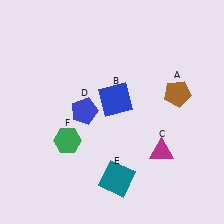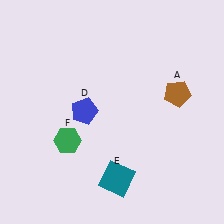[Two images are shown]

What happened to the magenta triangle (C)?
The magenta triangle (C) was removed in Image 2. It was in the bottom-right area of Image 1.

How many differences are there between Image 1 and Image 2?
There are 2 differences between the two images.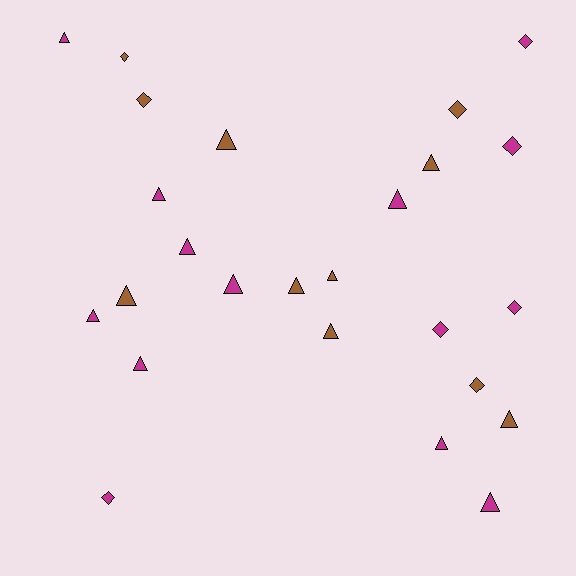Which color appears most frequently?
Magenta, with 14 objects.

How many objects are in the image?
There are 25 objects.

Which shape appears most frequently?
Triangle, with 16 objects.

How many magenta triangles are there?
There are 9 magenta triangles.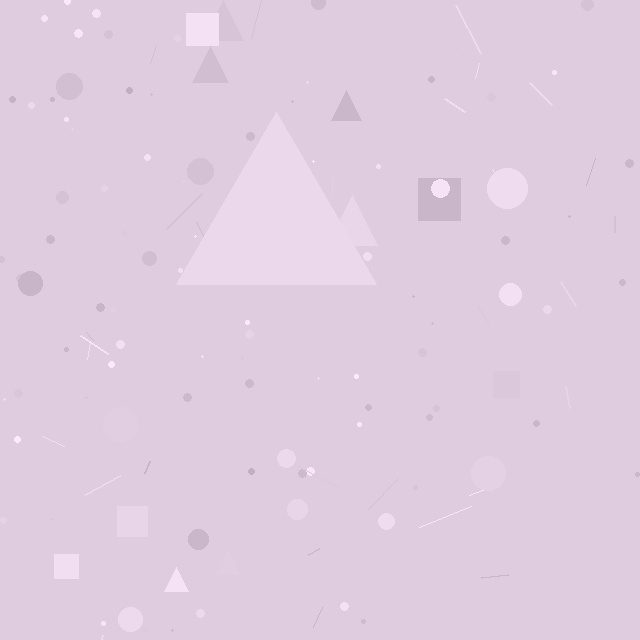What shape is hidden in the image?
A triangle is hidden in the image.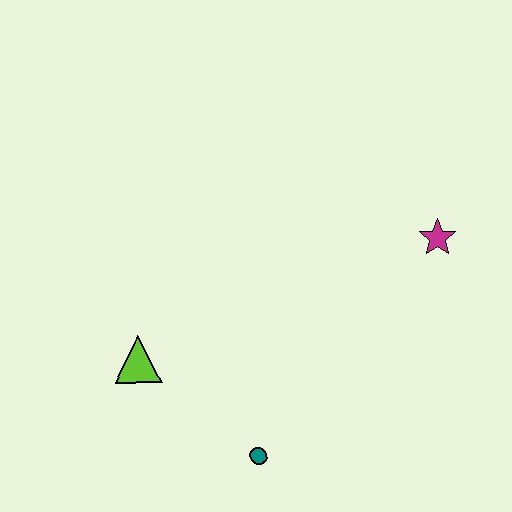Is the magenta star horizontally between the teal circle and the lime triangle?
No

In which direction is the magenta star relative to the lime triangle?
The magenta star is to the right of the lime triangle.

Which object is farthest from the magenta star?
The lime triangle is farthest from the magenta star.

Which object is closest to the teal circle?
The lime triangle is closest to the teal circle.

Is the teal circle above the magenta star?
No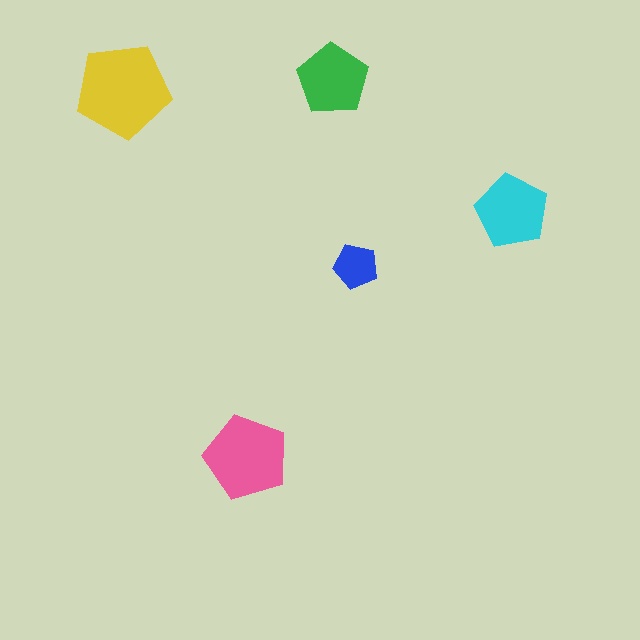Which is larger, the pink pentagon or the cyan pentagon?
The pink one.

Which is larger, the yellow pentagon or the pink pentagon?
The yellow one.